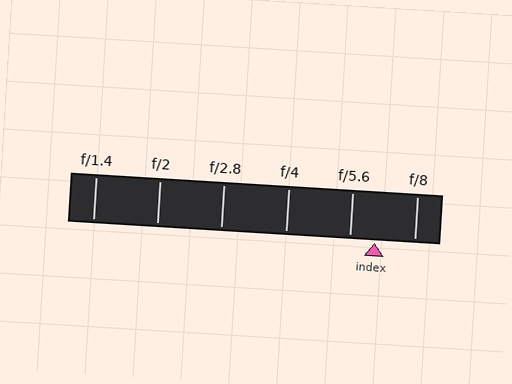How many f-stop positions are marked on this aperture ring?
There are 6 f-stop positions marked.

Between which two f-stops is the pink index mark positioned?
The index mark is between f/5.6 and f/8.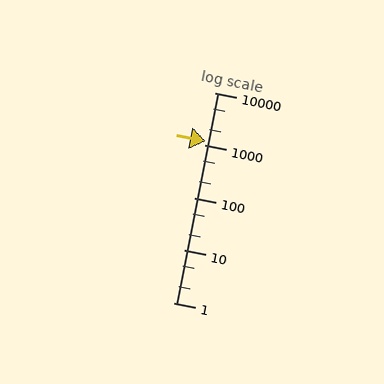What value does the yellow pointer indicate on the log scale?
The pointer indicates approximately 1200.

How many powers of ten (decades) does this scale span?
The scale spans 4 decades, from 1 to 10000.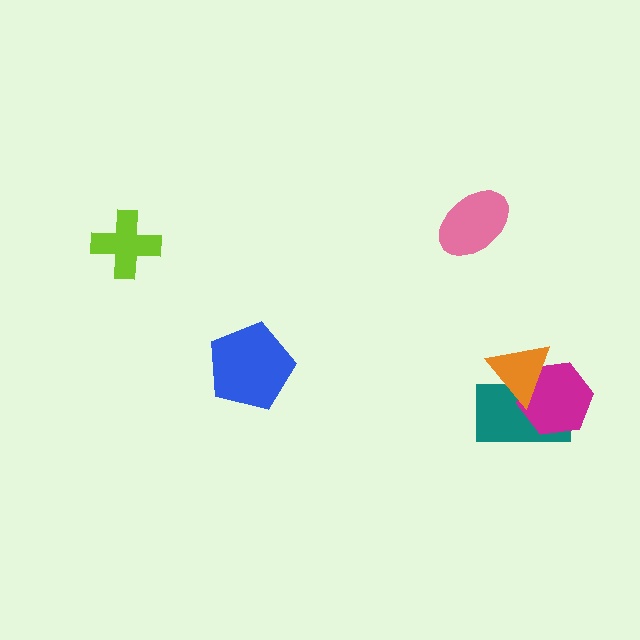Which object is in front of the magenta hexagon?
The orange triangle is in front of the magenta hexagon.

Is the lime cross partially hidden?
No, no other shape covers it.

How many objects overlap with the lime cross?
0 objects overlap with the lime cross.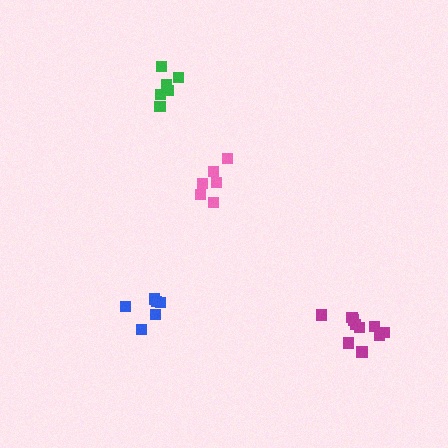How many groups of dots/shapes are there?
There are 4 groups.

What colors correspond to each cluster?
The clusters are colored: green, magenta, pink, blue.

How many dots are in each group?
Group 1: 6 dots, Group 2: 10 dots, Group 3: 6 dots, Group 4: 6 dots (28 total).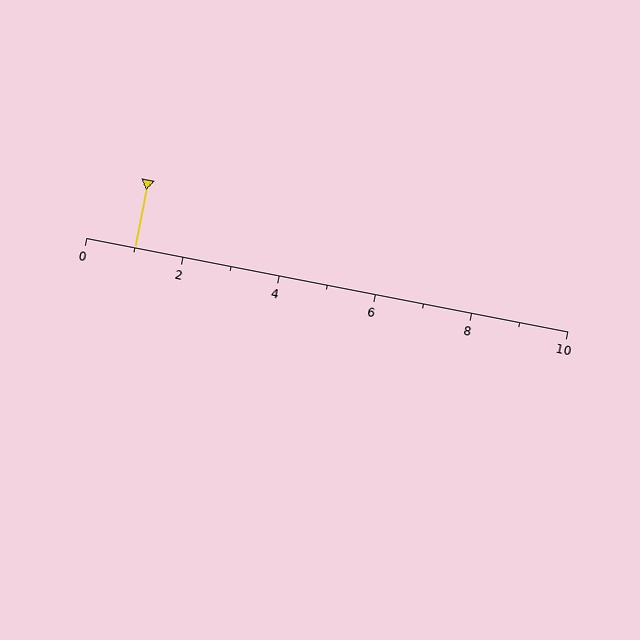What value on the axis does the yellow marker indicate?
The marker indicates approximately 1.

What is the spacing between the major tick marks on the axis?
The major ticks are spaced 2 apart.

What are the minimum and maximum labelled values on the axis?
The axis runs from 0 to 10.